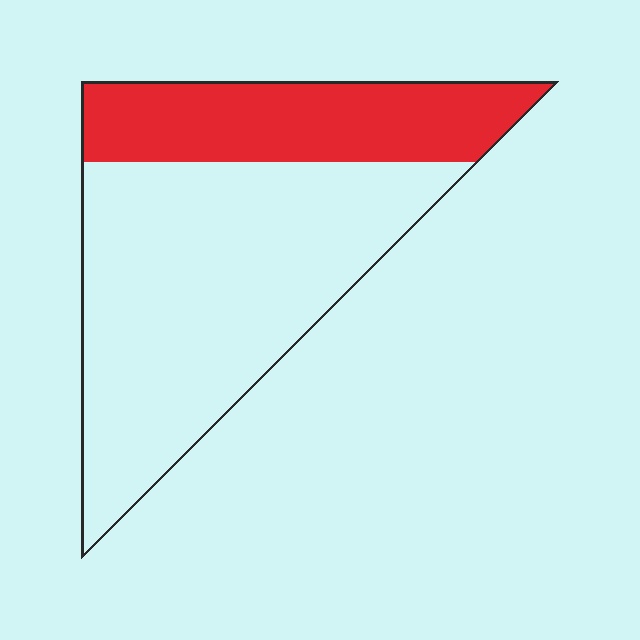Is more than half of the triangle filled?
No.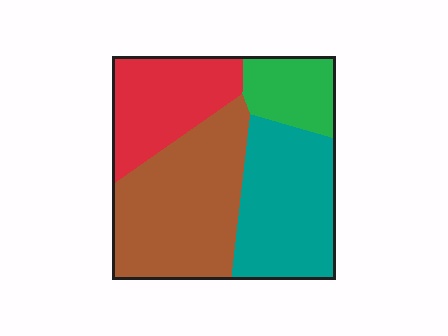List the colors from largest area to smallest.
From largest to smallest: brown, teal, red, green.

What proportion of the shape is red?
Red covers around 20% of the shape.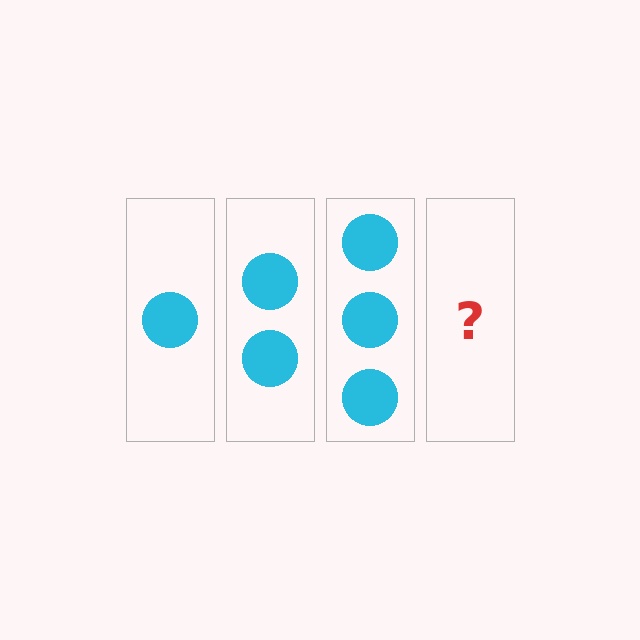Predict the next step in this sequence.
The next step is 4 circles.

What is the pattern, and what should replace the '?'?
The pattern is that each step adds one more circle. The '?' should be 4 circles.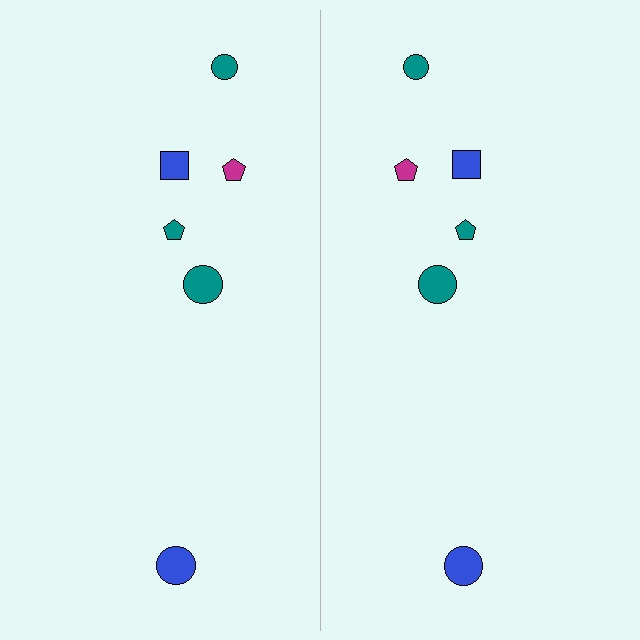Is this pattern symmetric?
Yes, this pattern has bilateral (reflection) symmetry.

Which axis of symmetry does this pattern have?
The pattern has a vertical axis of symmetry running through the center of the image.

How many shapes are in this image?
There are 12 shapes in this image.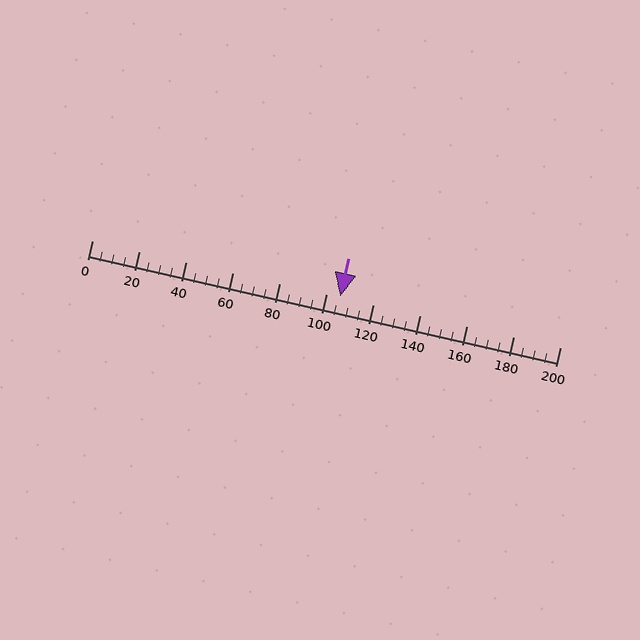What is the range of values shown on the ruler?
The ruler shows values from 0 to 200.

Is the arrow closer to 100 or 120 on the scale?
The arrow is closer to 100.